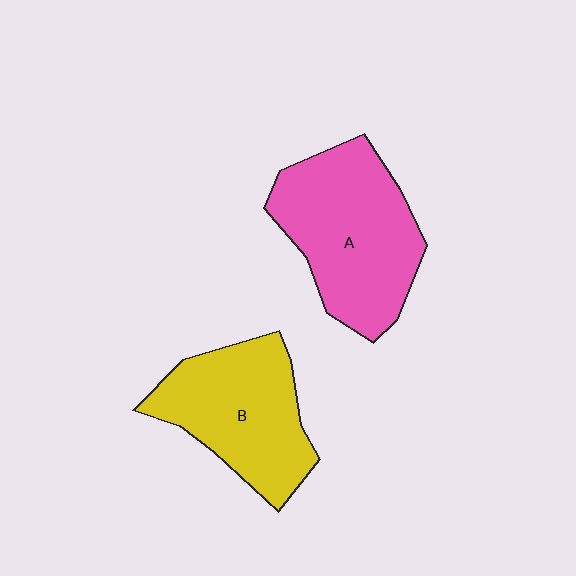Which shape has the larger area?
Shape A (pink).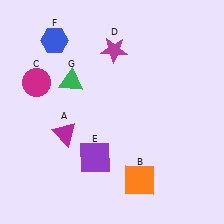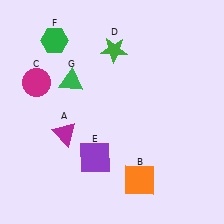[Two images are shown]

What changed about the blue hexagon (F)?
In Image 1, F is blue. In Image 2, it changed to green.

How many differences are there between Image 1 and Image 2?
There are 2 differences between the two images.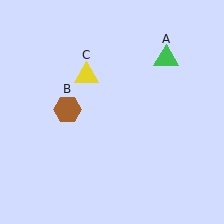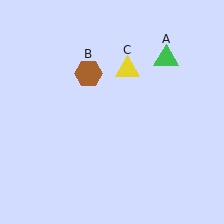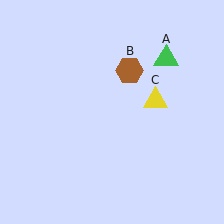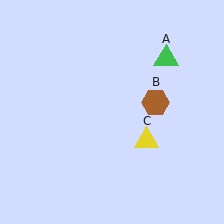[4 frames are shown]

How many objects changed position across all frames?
2 objects changed position: brown hexagon (object B), yellow triangle (object C).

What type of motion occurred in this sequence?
The brown hexagon (object B), yellow triangle (object C) rotated clockwise around the center of the scene.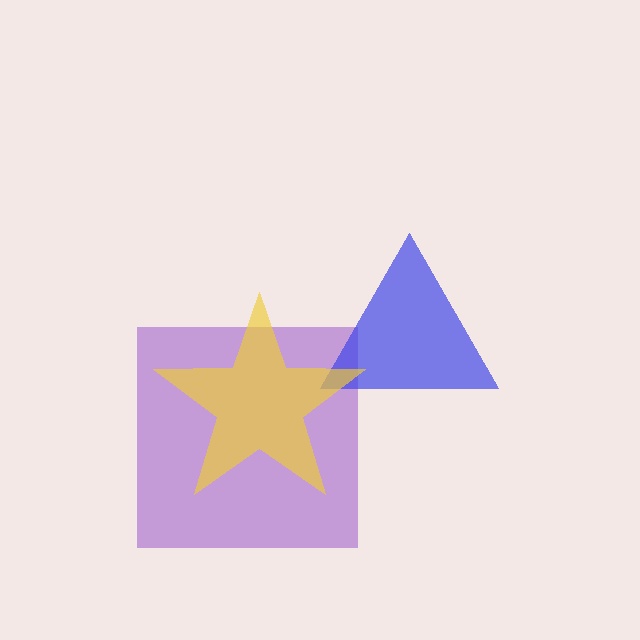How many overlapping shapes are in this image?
There are 3 overlapping shapes in the image.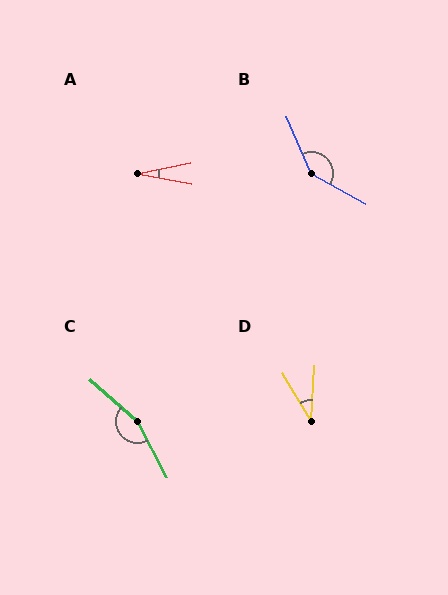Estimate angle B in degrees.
Approximately 142 degrees.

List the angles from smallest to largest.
A (22°), D (34°), B (142°), C (160°).